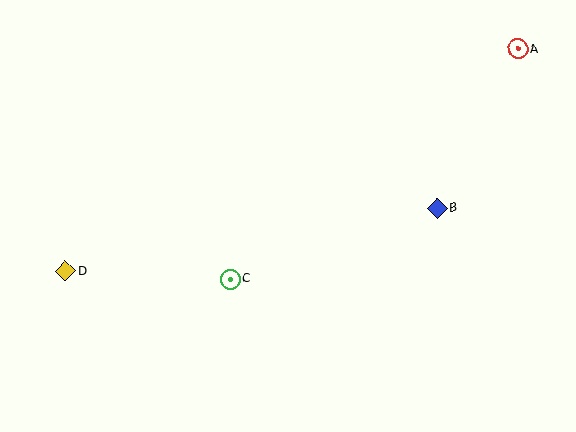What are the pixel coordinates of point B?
Point B is at (437, 208).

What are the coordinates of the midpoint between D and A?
The midpoint between D and A is at (292, 160).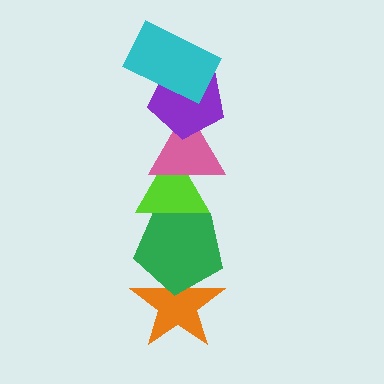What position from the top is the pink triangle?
The pink triangle is 3rd from the top.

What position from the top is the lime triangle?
The lime triangle is 4th from the top.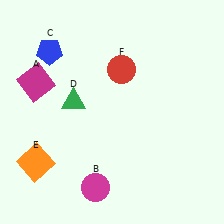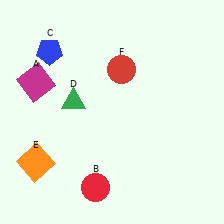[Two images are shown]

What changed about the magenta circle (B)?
In Image 1, B is magenta. In Image 2, it changed to red.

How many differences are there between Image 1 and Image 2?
There is 1 difference between the two images.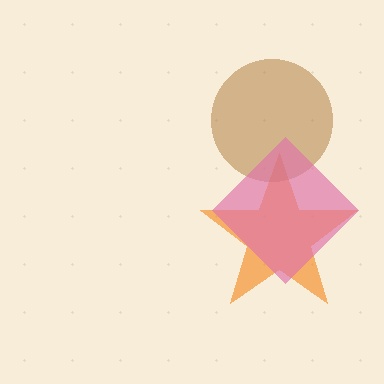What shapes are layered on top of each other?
The layered shapes are: an orange star, a brown circle, a pink diamond.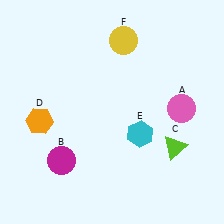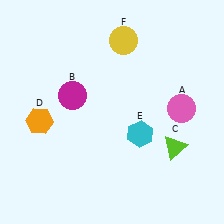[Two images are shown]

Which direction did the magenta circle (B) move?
The magenta circle (B) moved up.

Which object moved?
The magenta circle (B) moved up.